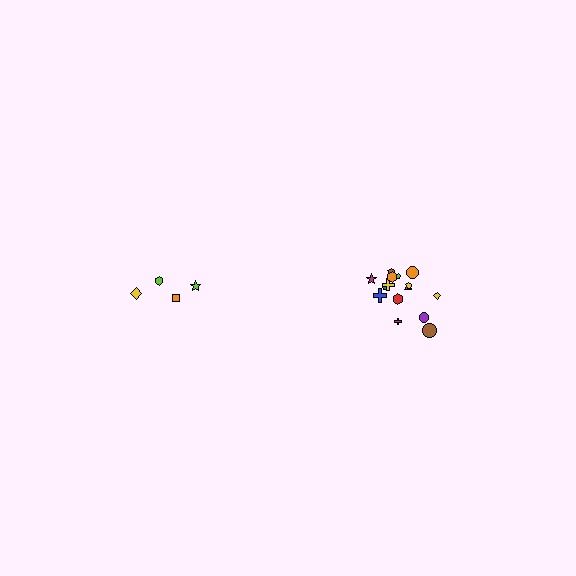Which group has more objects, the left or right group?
The right group.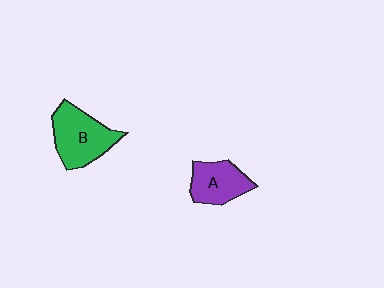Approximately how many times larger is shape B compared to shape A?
Approximately 1.3 times.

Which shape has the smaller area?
Shape A (purple).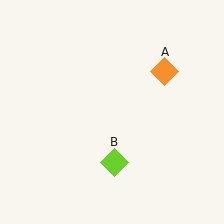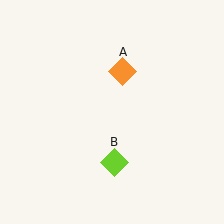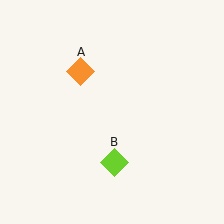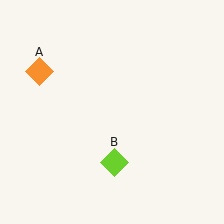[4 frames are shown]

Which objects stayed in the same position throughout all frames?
Lime diamond (object B) remained stationary.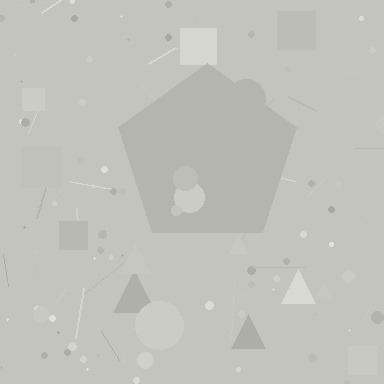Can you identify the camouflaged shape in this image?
The camouflaged shape is a pentagon.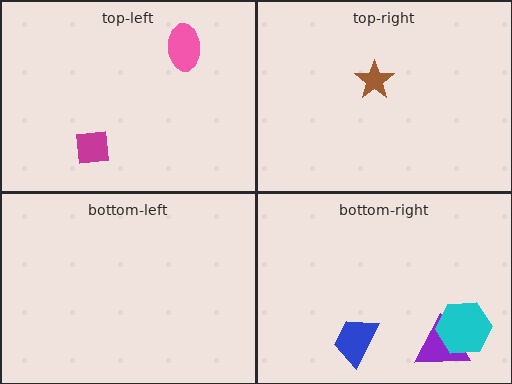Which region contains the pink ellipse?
The top-left region.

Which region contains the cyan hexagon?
The bottom-right region.